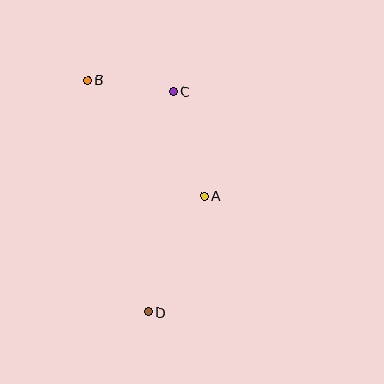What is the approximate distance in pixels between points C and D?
The distance between C and D is approximately 222 pixels.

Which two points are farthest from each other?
Points B and D are farthest from each other.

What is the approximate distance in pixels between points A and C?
The distance between A and C is approximately 109 pixels.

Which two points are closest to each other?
Points B and C are closest to each other.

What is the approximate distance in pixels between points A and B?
The distance between A and B is approximately 164 pixels.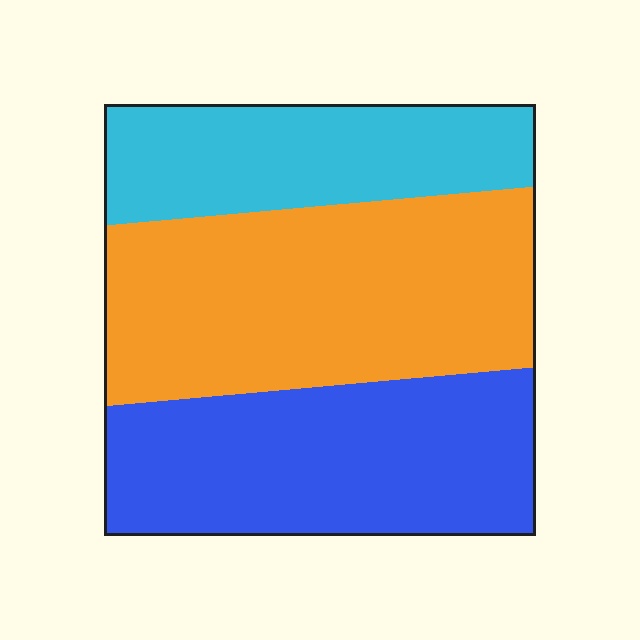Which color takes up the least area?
Cyan, at roughly 25%.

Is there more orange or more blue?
Orange.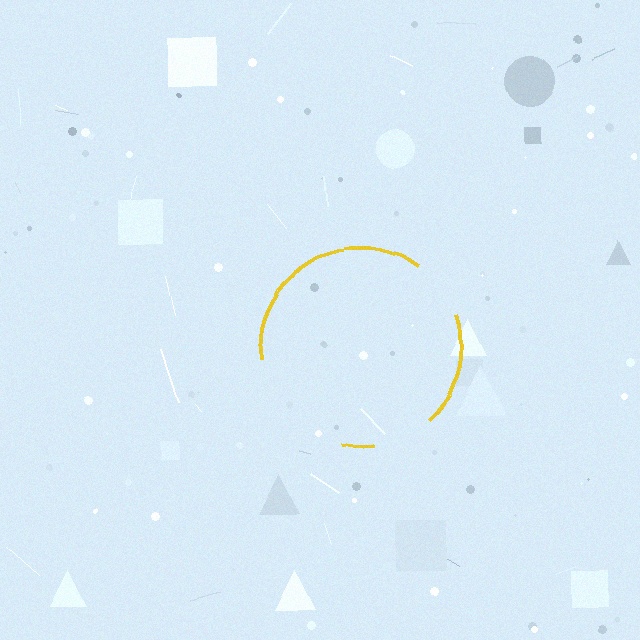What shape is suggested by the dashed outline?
The dashed outline suggests a circle.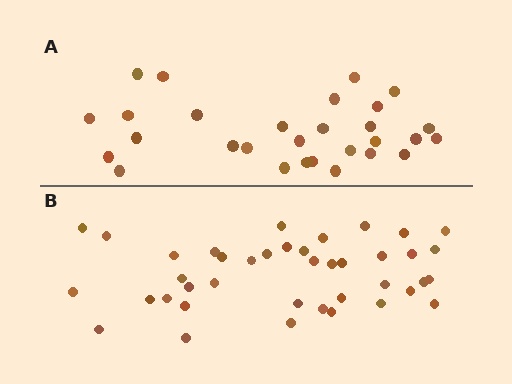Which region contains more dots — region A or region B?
Region B (the bottom region) has more dots.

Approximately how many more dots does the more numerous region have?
Region B has roughly 12 or so more dots than region A.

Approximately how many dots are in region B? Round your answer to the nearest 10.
About 40 dots.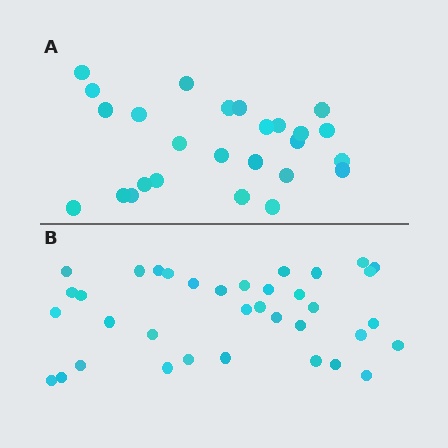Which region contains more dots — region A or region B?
Region B (the bottom region) has more dots.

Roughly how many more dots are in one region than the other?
Region B has roughly 10 or so more dots than region A.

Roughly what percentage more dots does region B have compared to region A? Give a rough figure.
About 40% more.